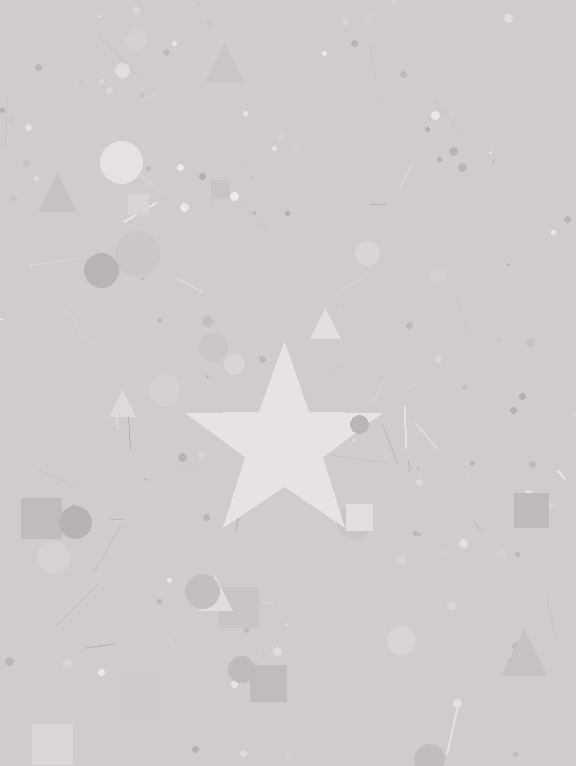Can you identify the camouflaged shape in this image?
The camouflaged shape is a star.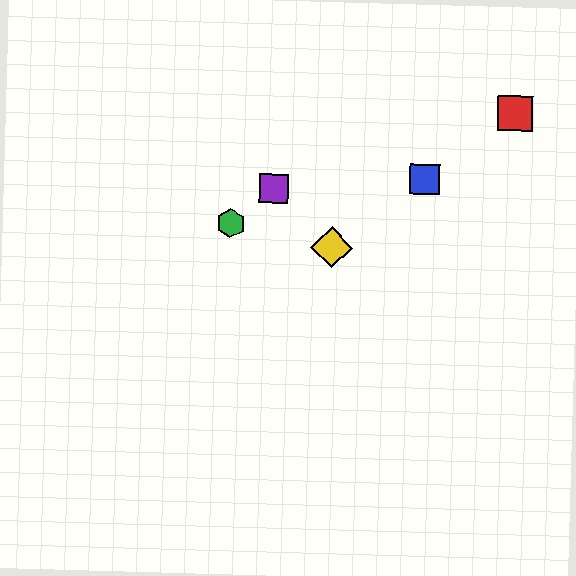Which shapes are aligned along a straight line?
The red square, the blue square, the yellow diamond are aligned along a straight line.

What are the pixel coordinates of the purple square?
The purple square is at (274, 188).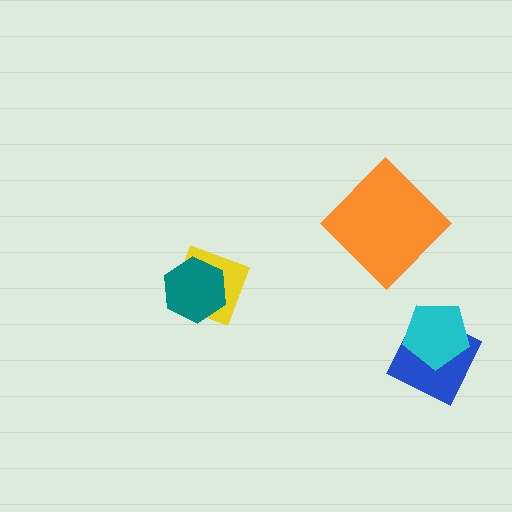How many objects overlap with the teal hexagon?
1 object overlaps with the teal hexagon.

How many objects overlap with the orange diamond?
0 objects overlap with the orange diamond.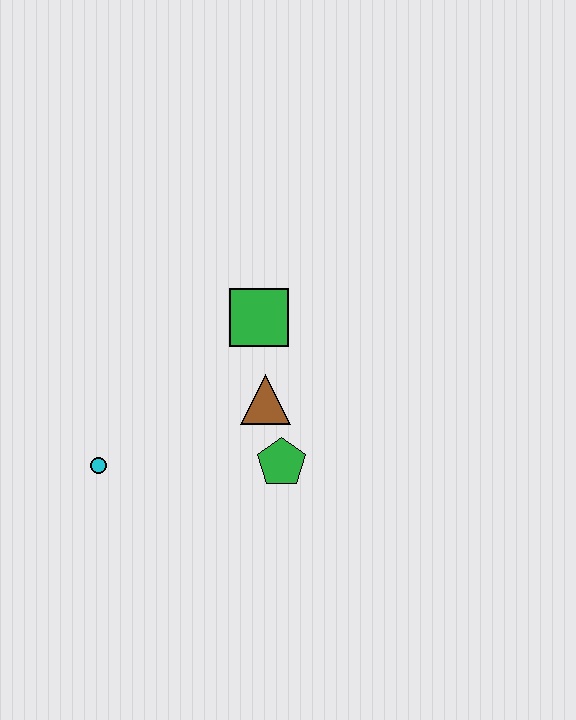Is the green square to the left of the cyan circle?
No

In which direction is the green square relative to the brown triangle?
The green square is above the brown triangle.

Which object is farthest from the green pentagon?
The cyan circle is farthest from the green pentagon.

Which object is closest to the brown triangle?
The green pentagon is closest to the brown triangle.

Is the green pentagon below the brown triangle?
Yes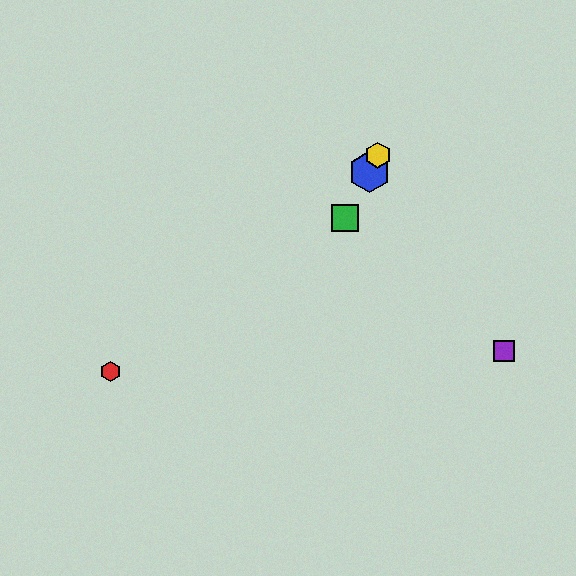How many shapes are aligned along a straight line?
3 shapes (the blue hexagon, the green square, the yellow hexagon) are aligned along a straight line.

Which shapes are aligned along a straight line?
The blue hexagon, the green square, the yellow hexagon are aligned along a straight line.